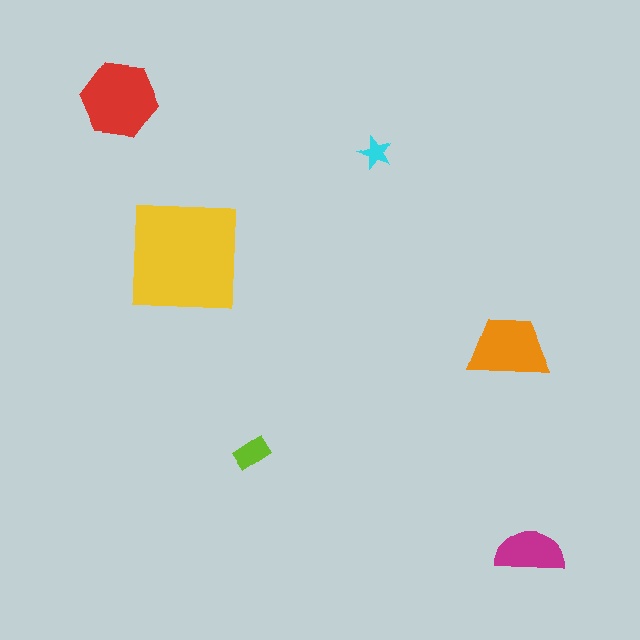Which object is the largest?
The yellow square.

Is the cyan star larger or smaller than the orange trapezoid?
Smaller.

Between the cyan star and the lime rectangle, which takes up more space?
The lime rectangle.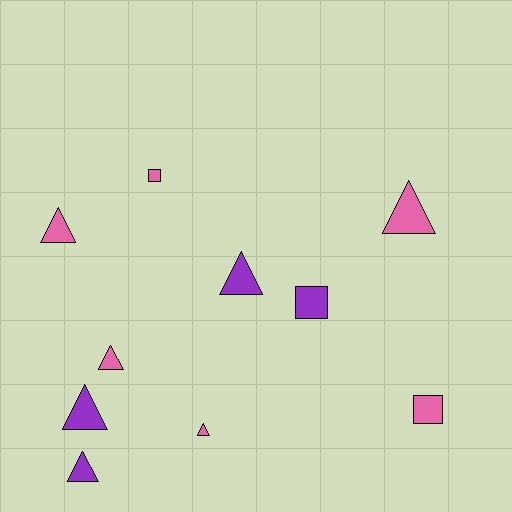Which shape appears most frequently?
Triangle, with 7 objects.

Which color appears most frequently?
Pink, with 6 objects.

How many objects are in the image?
There are 10 objects.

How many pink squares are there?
There are 2 pink squares.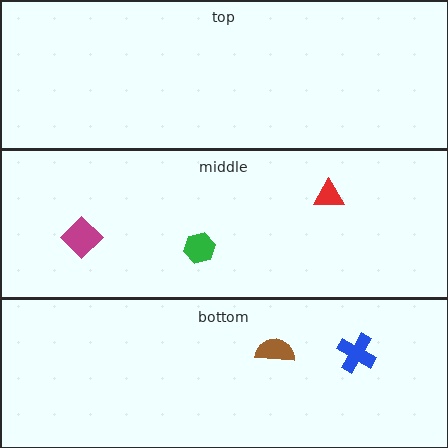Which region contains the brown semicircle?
The bottom region.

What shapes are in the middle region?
The magenta diamond, the red triangle, the green hexagon.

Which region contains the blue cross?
The bottom region.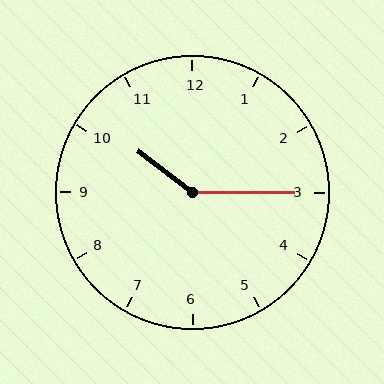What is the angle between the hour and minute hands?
Approximately 142 degrees.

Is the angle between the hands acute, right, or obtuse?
It is obtuse.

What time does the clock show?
10:15.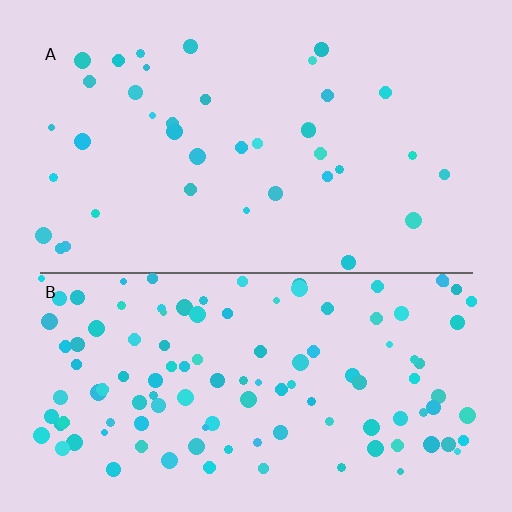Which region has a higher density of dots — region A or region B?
B (the bottom).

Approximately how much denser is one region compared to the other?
Approximately 3.0× — region B over region A.